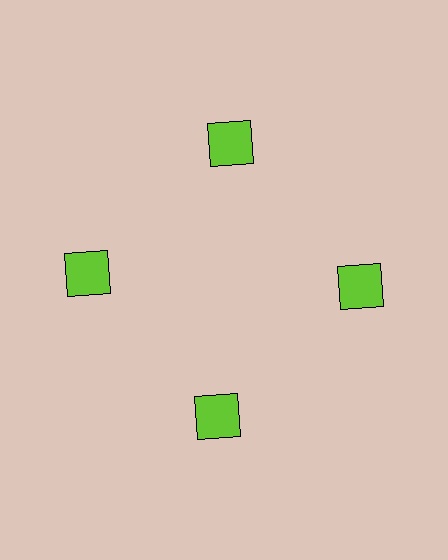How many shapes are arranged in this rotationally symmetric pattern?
There are 4 shapes, arranged in 4 groups of 1.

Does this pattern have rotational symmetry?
Yes, this pattern has 4-fold rotational symmetry. It looks the same after rotating 90 degrees around the center.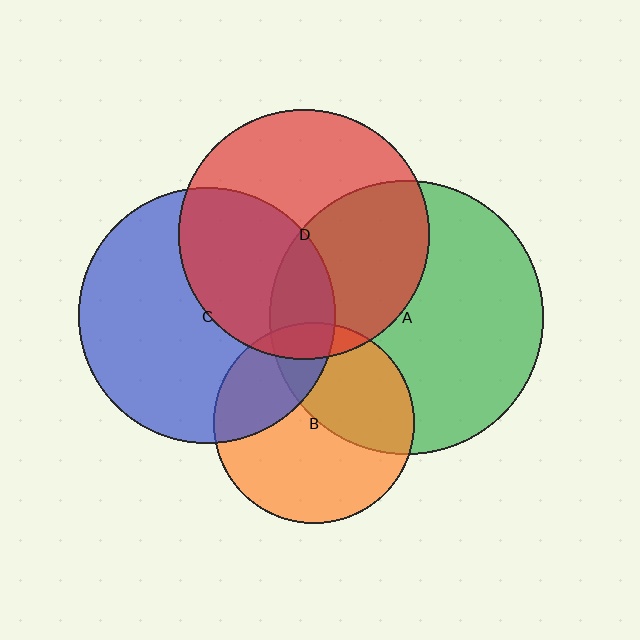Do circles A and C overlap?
Yes.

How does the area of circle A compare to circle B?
Approximately 1.9 times.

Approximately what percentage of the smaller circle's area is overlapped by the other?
Approximately 15%.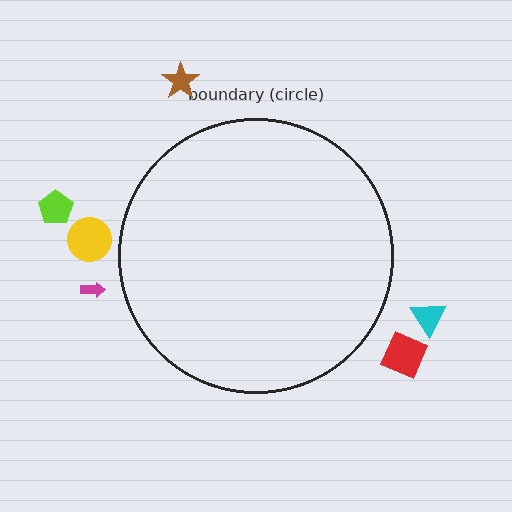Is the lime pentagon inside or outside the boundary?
Outside.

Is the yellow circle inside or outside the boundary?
Outside.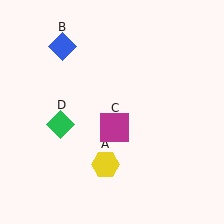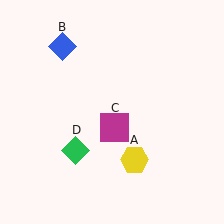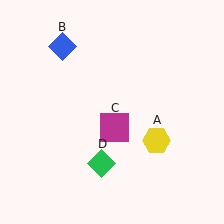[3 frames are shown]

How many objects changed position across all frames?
2 objects changed position: yellow hexagon (object A), green diamond (object D).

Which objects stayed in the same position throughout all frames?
Blue diamond (object B) and magenta square (object C) remained stationary.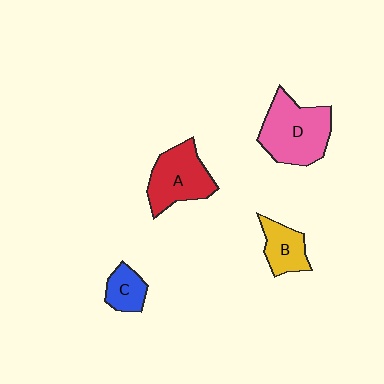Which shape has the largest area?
Shape D (pink).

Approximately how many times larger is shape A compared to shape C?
Approximately 2.1 times.